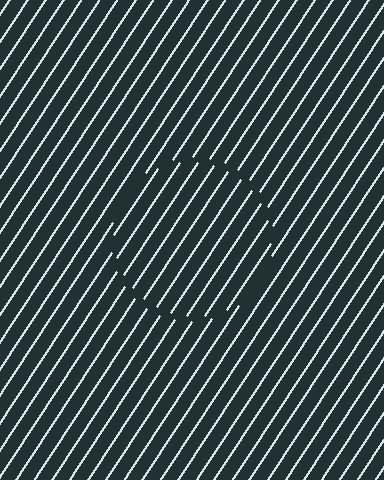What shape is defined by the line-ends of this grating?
An illusory circle. The interior of the shape contains the same grating, shifted by half a period — the contour is defined by the phase discontinuity where line-ends from the inner and outer gratings abut.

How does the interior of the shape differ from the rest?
The interior of the shape contains the same grating, shifted by half a period — the contour is defined by the phase discontinuity where line-ends from the inner and outer gratings abut.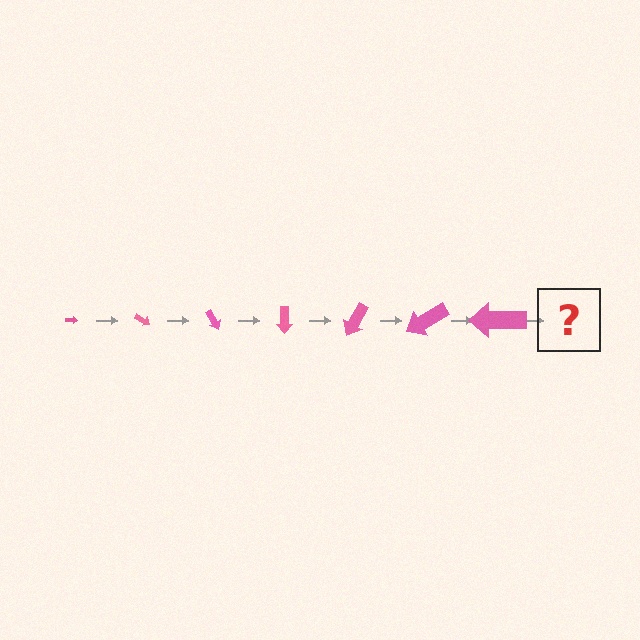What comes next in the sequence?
The next element should be an arrow, larger than the previous one and rotated 210 degrees from the start.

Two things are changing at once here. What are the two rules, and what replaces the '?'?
The two rules are that the arrow grows larger each step and it rotates 30 degrees each step. The '?' should be an arrow, larger than the previous one and rotated 210 degrees from the start.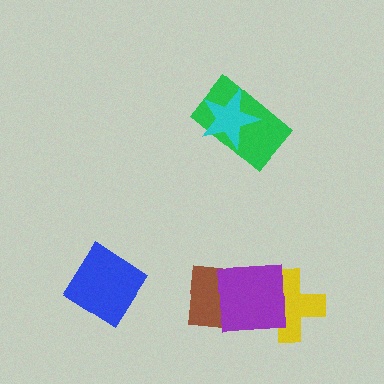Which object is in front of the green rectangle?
The cyan star is in front of the green rectangle.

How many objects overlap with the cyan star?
1 object overlaps with the cyan star.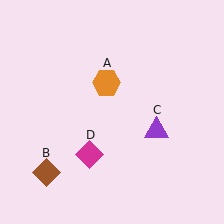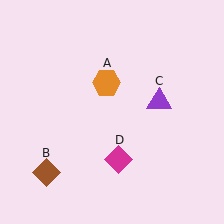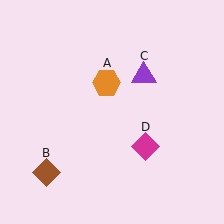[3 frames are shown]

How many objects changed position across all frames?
2 objects changed position: purple triangle (object C), magenta diamond (object D).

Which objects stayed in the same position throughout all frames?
Orange hexagon (object A) and brown diamond (object B) remained stationary.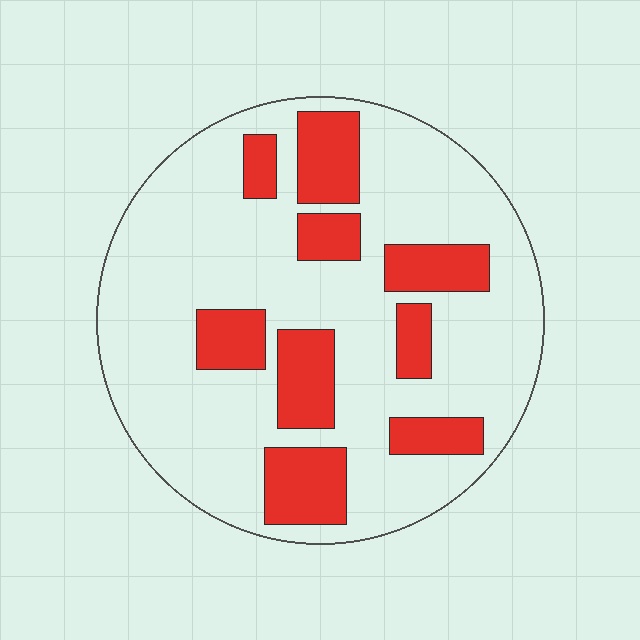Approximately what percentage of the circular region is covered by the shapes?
Approximately 25%.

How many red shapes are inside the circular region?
9.